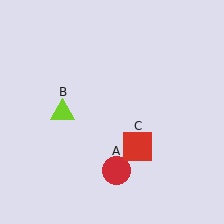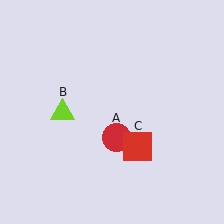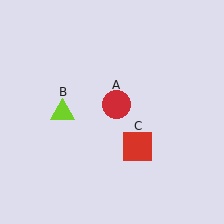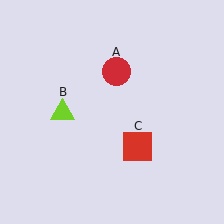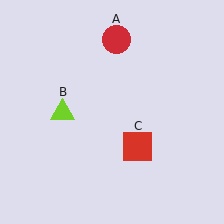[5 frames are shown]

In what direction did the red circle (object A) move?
The red circle (object A) moved up.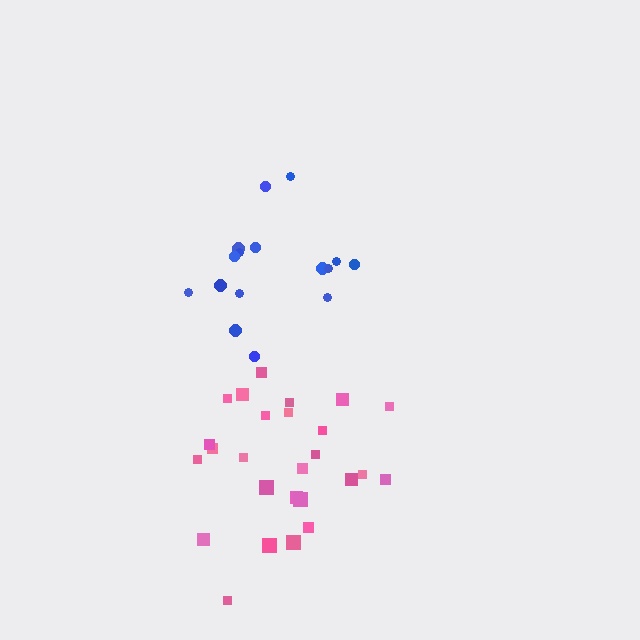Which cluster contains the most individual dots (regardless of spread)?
Pink (26).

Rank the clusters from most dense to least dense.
pink, blue.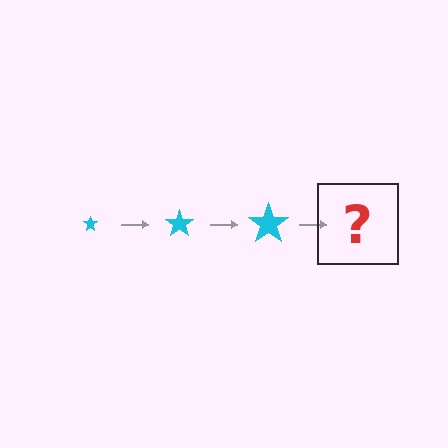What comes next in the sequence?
The next element should be a cyan star, larger than the previous one.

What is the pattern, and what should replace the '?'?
The pattern is that the star gets progressively larger each step. The '?' should be a cyan star, larger than the previous one.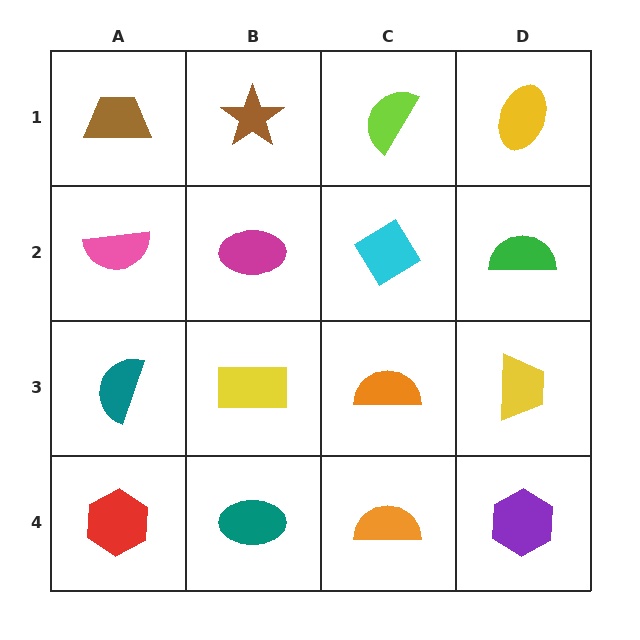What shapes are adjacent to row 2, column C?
A lime semicircle (row 1, column C), an orange semicircle (row 3, column C), a magenta ellipse (row 2, column B), a green semicircle (row 2, column D).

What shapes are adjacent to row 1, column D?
A green semicircle (row 2, column D), a lime semicircle (row 1, column C).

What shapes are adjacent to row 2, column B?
A brown star (row 1, column B), a yellow rectangle (row 3, column B), a pink semicircle (row 2, column A), a cyan diamond (row 2, column C).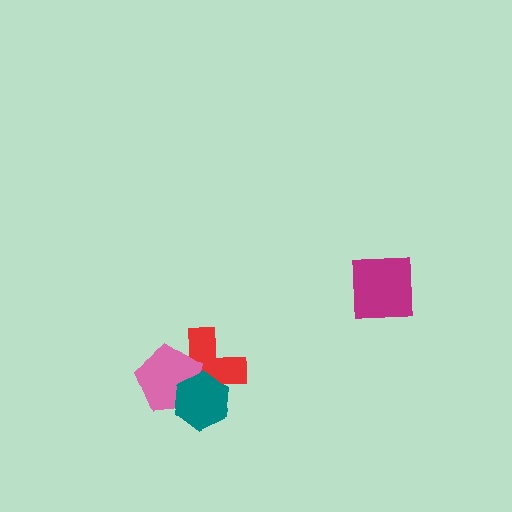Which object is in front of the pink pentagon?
The teal hexagon is in front of the pink pentagon.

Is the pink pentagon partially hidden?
Yes, it is partially covered by another shape.